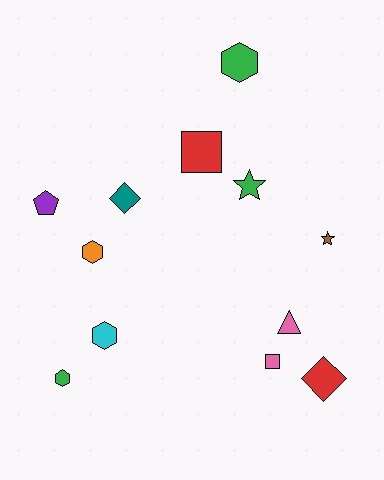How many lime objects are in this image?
There are no lime objects.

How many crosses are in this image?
There are no crosses.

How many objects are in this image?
There are 12 objects.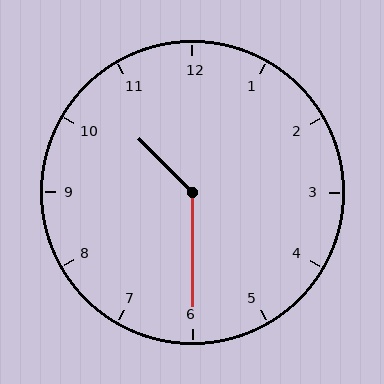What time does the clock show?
10:30.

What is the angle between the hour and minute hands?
Approximately 135 degrees.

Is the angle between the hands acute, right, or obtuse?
It is obtuse.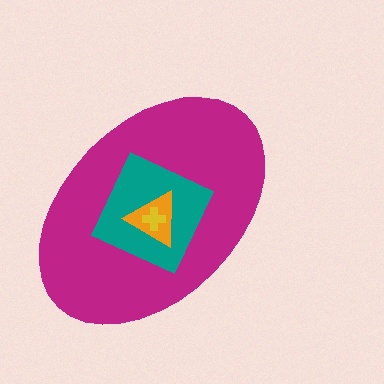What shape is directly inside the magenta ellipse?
The teal diamond.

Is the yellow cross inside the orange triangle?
Yes.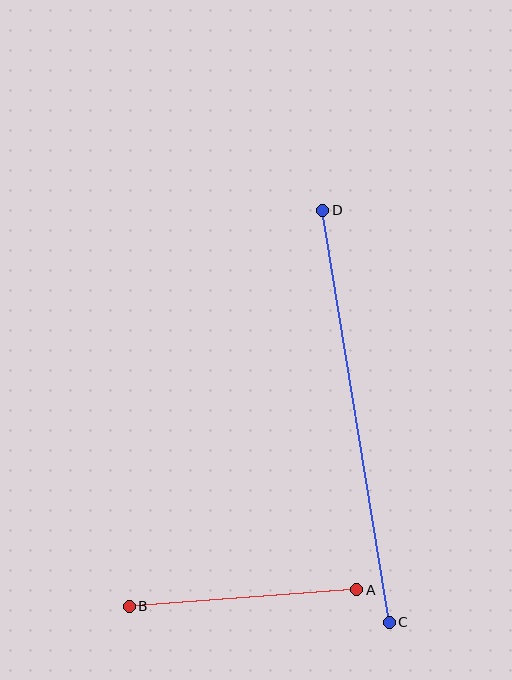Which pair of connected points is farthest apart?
Points C and D are farthest apart.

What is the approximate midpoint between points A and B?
The midpoint is at approximately (243, 598) pixels.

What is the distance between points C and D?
The distance is approximately 417 pixels.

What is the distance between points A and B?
The distance is approximately 228 pixels.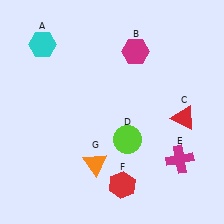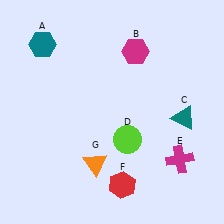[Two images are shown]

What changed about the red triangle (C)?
In Image 1, C is red. In Image 2, it changed to teal.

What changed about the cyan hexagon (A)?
In Image 1, A is cyan. In Image 2, it changed to teal.